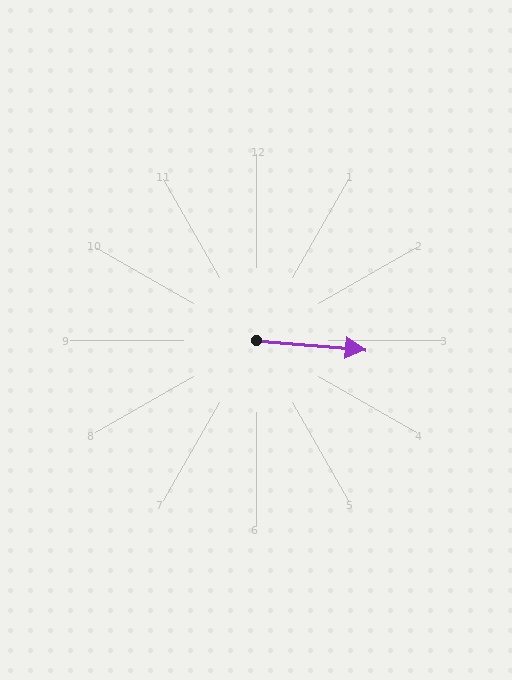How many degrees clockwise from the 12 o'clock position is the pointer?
Approximately 95 degrees.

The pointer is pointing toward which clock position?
Roughly 3 o'clock.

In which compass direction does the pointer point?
East.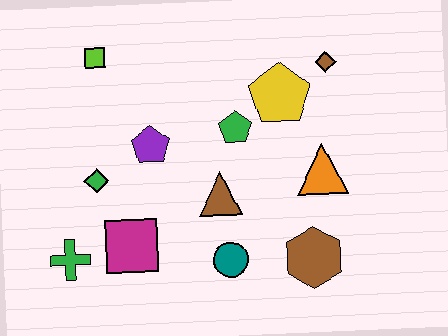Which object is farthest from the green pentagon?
The green cross is farthest from the green pentagon.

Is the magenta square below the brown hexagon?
No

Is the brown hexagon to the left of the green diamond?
No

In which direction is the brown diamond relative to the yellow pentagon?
The brown diamond is to the right of the yellow pentagon.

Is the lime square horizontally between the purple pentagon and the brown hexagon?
No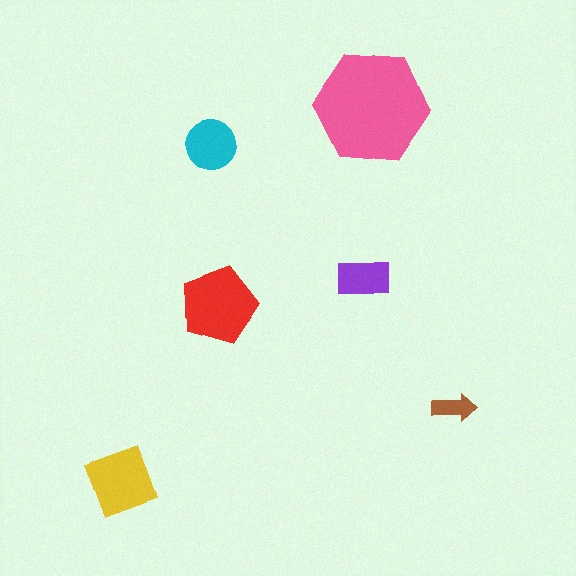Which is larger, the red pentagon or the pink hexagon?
The pink hexagon.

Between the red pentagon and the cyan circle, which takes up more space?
The red pentagon.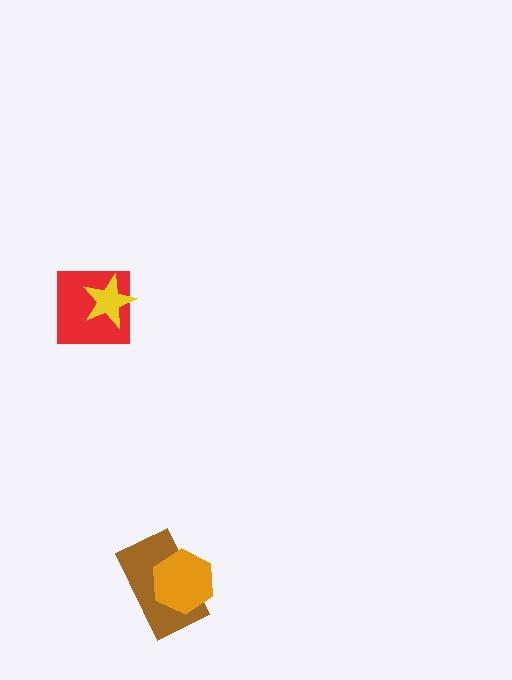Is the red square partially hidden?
Yes, it is partially covered by another shape.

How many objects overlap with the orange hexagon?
1 object overlaps with the orange hexagon.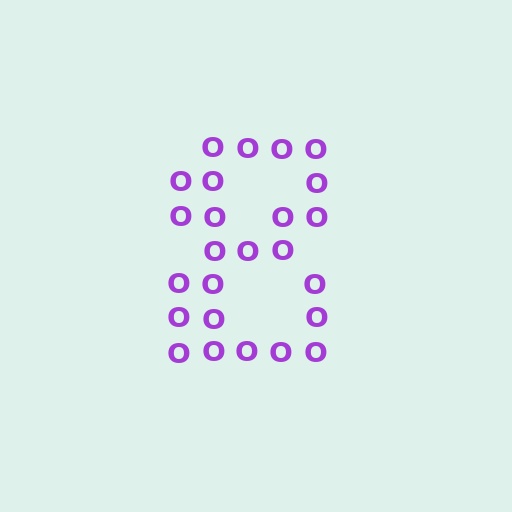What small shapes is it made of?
It is made of small letter O's.